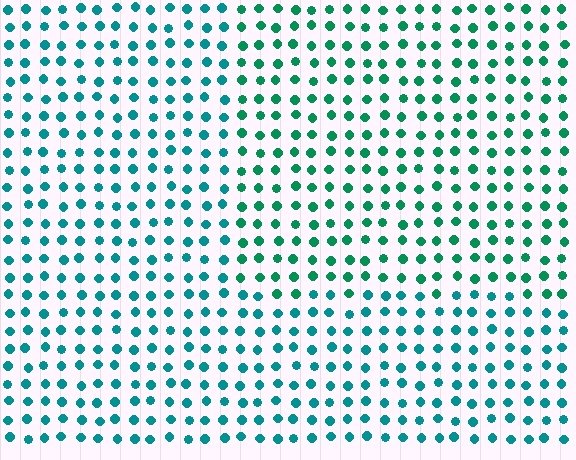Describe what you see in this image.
The image is filled with small teal elements in a uniform arrangement. A rectangle-shaped region is visible where the elements are tinted to a slightly different hue, forming a subtle color boundary.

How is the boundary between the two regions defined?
The boundary is defined purely by a slight shift in hue (about 26 degrees). Spacing, size, and orientation are identical on both sides.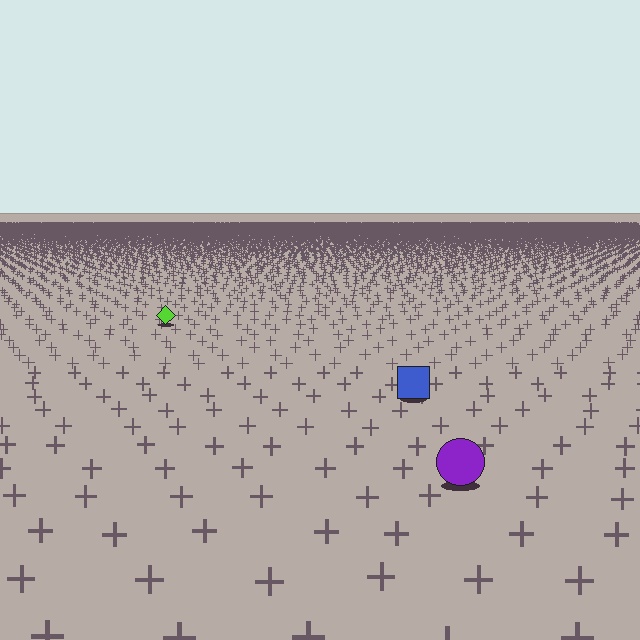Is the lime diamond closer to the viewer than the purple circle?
No. The purple circle is closer — you can tell from the texture gradient: the ground texture is coarser near it.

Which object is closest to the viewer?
The purple circle is closest. The texture marks near it are larger and more spread out.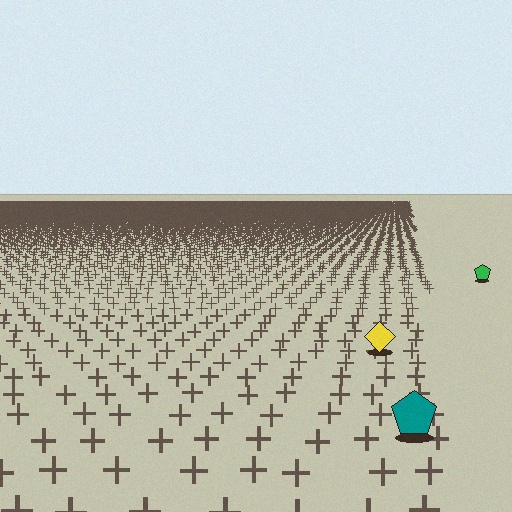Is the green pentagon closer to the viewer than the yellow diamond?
No. The yellow diamond is closer — you can tell from the texture gradient: the ground texture is coarser near it.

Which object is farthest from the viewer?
The green pentagon is farthest from the viewer. It appears smaller and the ground texture around it is denser.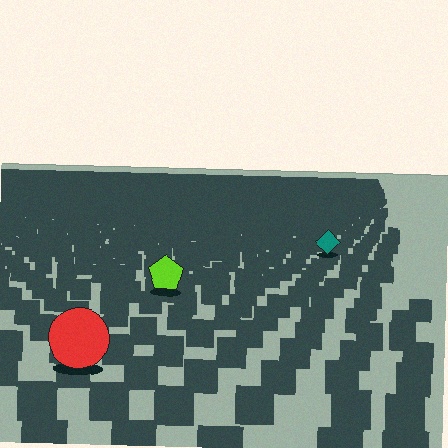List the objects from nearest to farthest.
From nearest to farthest: the red circle, the lime pentagon, the teal diamond.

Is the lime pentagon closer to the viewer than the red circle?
No. The red circle is closer — you can tell from the texture gradient: the ground texture is coarser near it.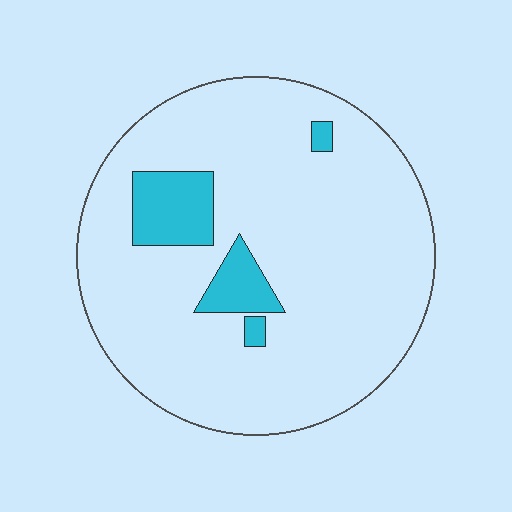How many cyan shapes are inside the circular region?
4.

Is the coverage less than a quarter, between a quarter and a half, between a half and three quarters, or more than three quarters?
Less than a quarter.